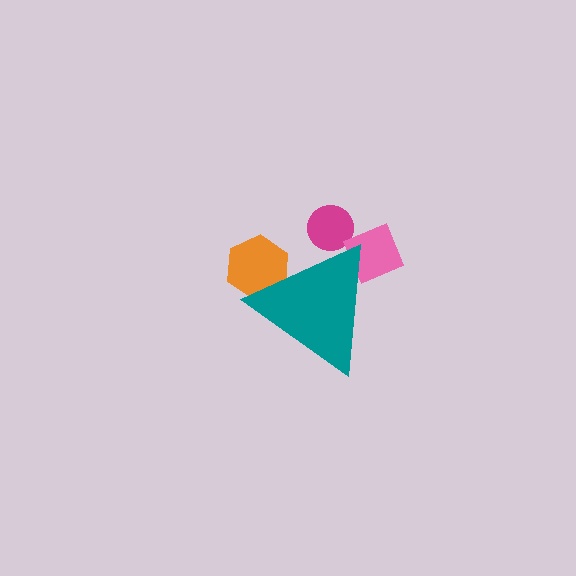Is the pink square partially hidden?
Yes, the pink square is partially hidden behind the teal triangle.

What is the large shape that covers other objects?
A teal triangle.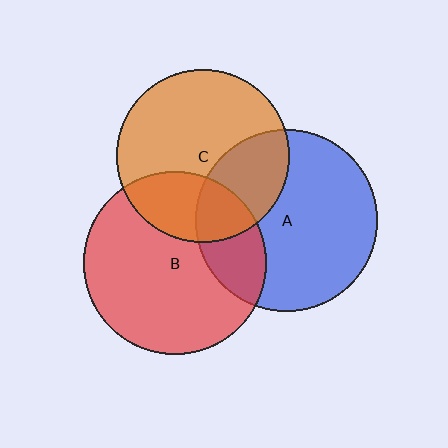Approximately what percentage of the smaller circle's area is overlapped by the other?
Approximately 30%.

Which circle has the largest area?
Circle B (red).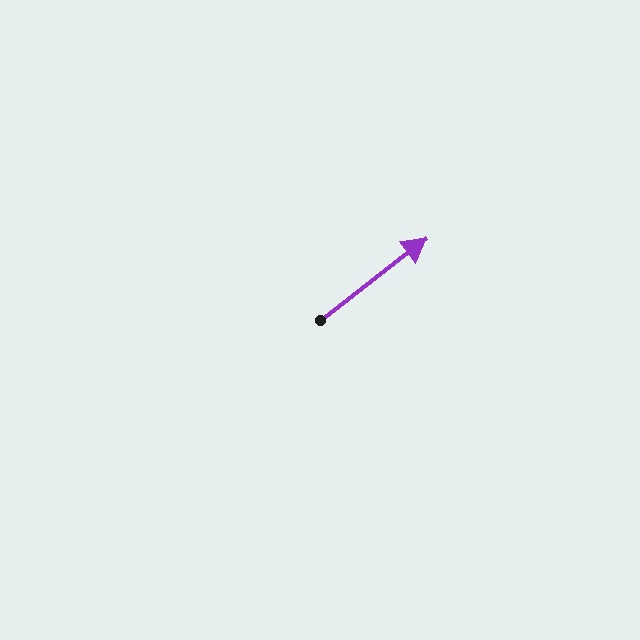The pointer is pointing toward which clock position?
Roughly 2 o'clock.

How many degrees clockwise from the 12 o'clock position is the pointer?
Approximately 52 degrees.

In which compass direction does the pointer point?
Northeast.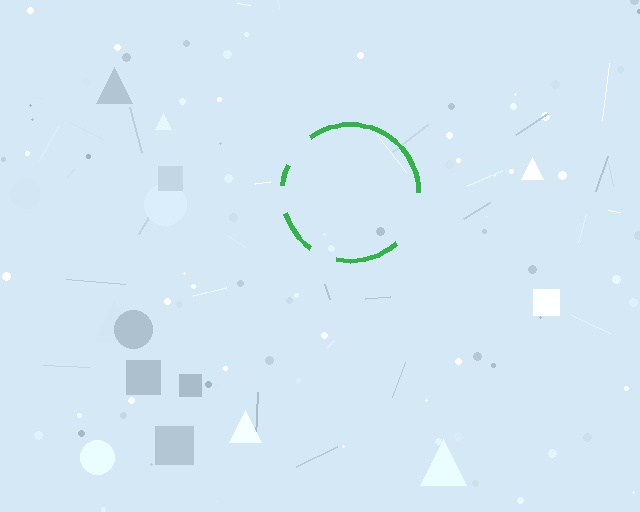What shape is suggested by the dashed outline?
The dashed outline suggests a circle.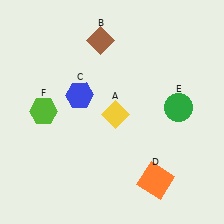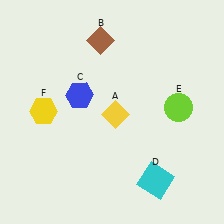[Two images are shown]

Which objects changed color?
D changed from orange to cyan. E changed from green to lime. F changed from lime to yellow.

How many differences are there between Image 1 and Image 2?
There are 3 differences between the two images.